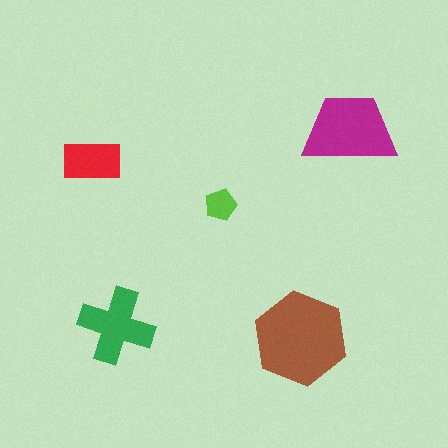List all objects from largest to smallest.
The brown hexagon, the magenta trapezoid, the green cross, the red rectangle, the lime pentagon.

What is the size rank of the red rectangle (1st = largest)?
4th.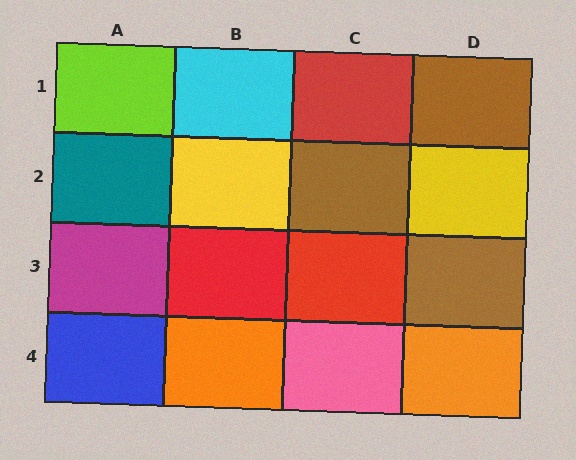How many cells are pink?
1 cell is pink.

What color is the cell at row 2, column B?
Yellow.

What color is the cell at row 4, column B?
Orange.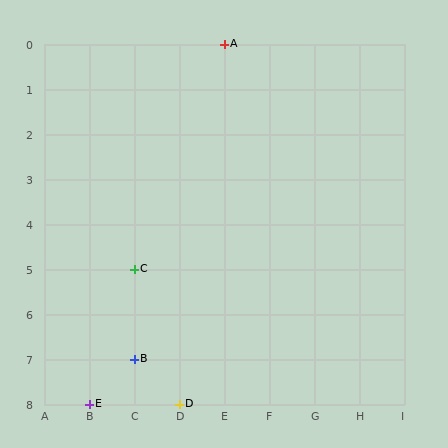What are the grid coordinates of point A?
Point A is at grid coordinates (E, 0).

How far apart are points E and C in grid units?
Points E and C are 1 column and 3 rows apart (about 3.2 grid units diagonally).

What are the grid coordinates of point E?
Point E is at grid coordinates (B, 8).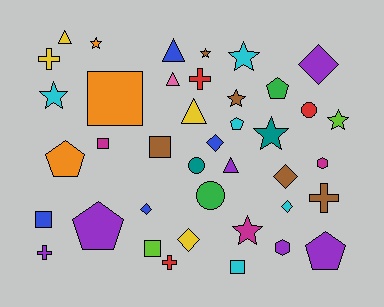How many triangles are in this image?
There are 5 triangles.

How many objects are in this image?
There are 40 objects.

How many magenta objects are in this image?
There are 3 magenta objects.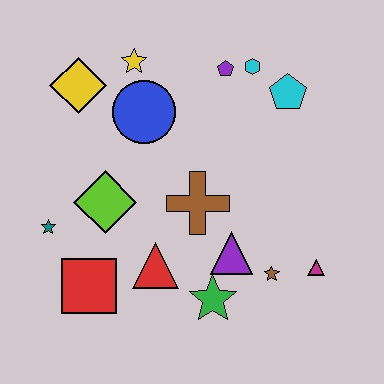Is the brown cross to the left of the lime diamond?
No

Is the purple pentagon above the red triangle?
Yes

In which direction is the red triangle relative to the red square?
The red triangle is to the right of the red square.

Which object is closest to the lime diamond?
The teal star is closest to the lime diamond.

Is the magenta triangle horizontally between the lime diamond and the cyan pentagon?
No